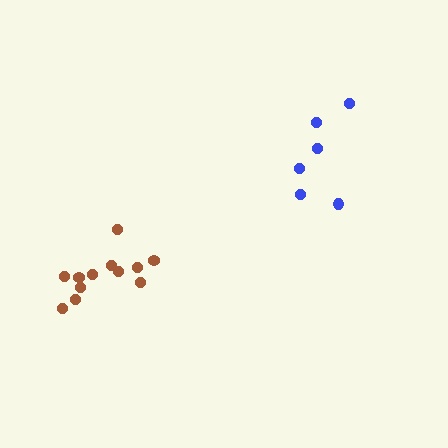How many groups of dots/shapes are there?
There are 2 groups.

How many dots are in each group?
Group 1: 6 dots, Group 2: 12 dots (18 total).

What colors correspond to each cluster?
The clusters are colored: blue, brown.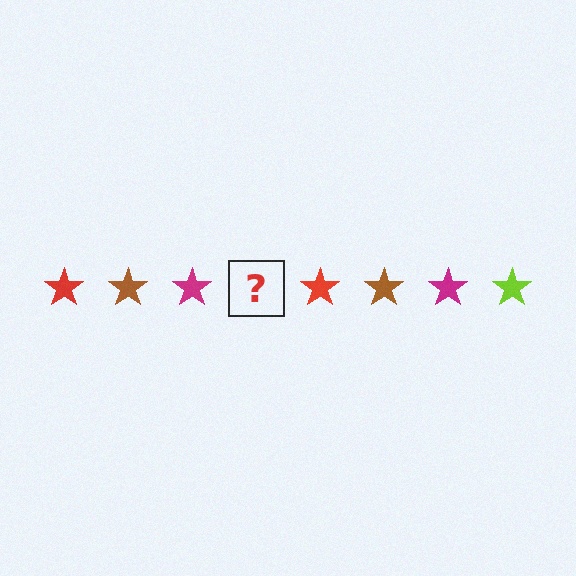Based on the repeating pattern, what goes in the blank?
The blank should be a lime star.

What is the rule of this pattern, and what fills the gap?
The rule is that the pattern cycles through red, brown, magenta, lime stars. The gap should be filled with a lime star.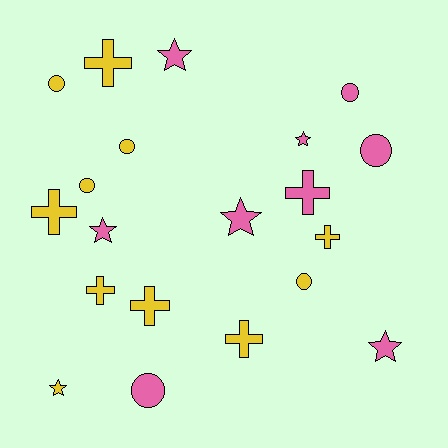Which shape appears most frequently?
Cross, with 7 objects.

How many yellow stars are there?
There is 1 yellow star.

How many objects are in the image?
There are 20 objects.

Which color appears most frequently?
Yellow, with 11 objects.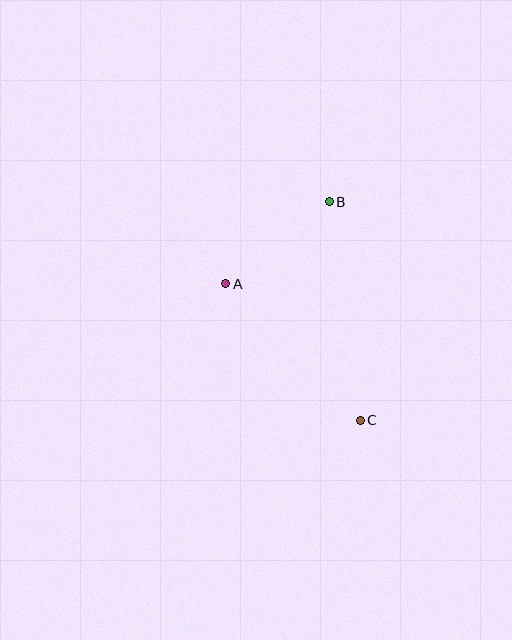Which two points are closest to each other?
Points A and B are closest to each other.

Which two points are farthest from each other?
Points B and C are farthest from each other.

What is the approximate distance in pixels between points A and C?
The distance between A and C is approximately 192 pixels.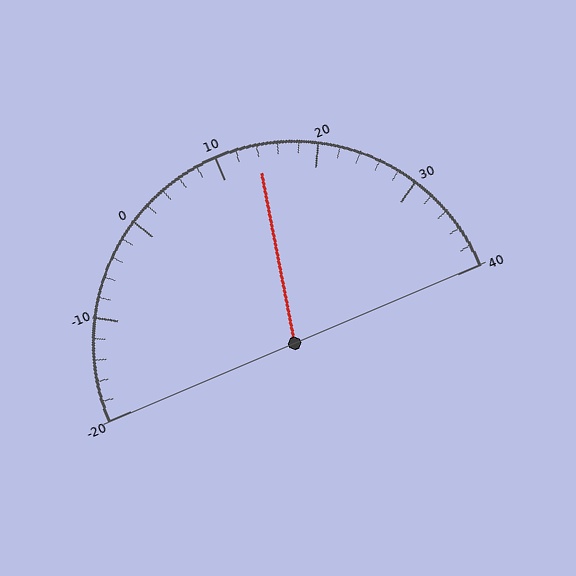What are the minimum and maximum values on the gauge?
The gauge ranges from -20 to 40.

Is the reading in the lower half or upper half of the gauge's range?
The reading is in the upper half of the range (-20 to 40).